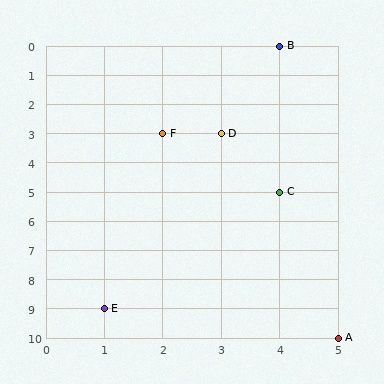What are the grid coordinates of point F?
Point F is at grid coordinates (2, 3).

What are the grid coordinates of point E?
Point E is at grid coordinates (1, 9).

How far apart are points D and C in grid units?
Points D and C are 1 column and 2 rows apart (about 2.2 grid units diagonally).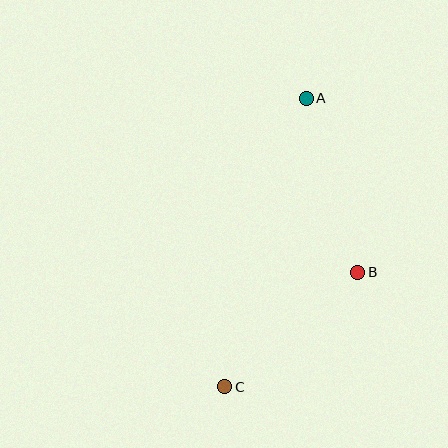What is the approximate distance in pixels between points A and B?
The distance between A and B is approximately 181 pixels.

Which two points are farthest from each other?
Points A and C are farthest from each other.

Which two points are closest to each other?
Points B and C are closest to each other.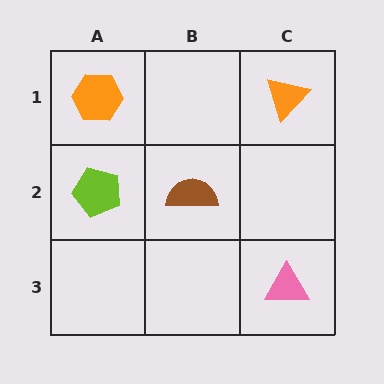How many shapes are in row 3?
1 shape.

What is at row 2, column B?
A brown semicircle.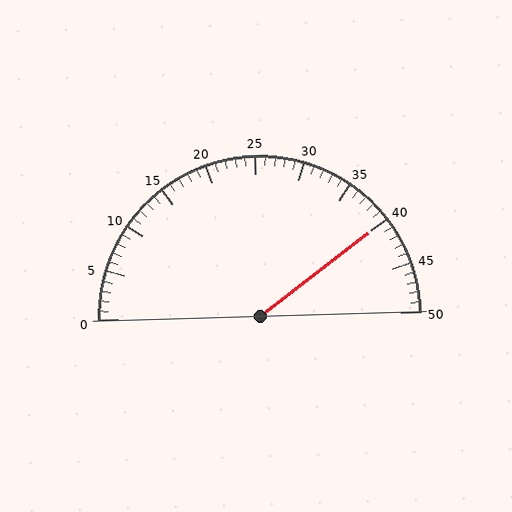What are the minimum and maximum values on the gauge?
The gauge ranges from 0 to 50.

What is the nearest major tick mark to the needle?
The nearest major tick mark is 40.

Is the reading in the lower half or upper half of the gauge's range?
The reading is in the upper half of the range (0 to 50).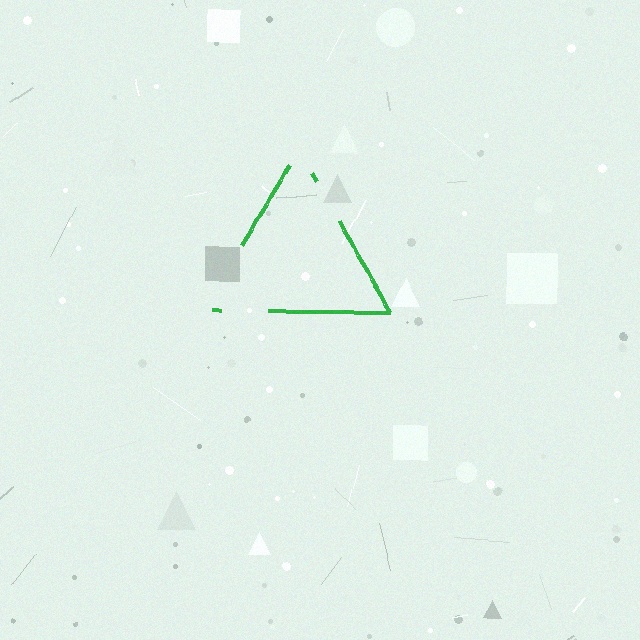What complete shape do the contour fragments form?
The contour fragments form a triangle.